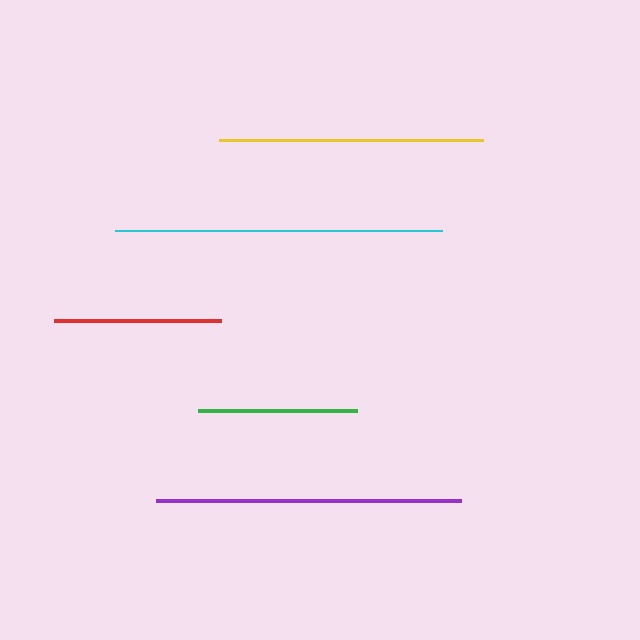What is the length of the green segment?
The green segment is approximately 159 pixels long.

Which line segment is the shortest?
The green line is the shortest at approximately 159 pixels.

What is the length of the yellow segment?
The yellow segment is approximately 264 pixels long.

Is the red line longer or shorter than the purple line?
The purple line is longer than the red line.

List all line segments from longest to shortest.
From longest to shortest: cyan, purple, yellow, red, green.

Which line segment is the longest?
The cyan line is the longest at approximately 327 pixels.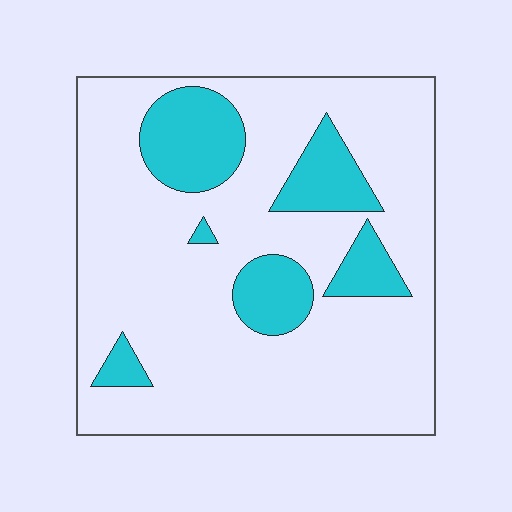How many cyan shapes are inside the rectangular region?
6.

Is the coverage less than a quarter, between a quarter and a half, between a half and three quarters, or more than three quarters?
Less than a quarter.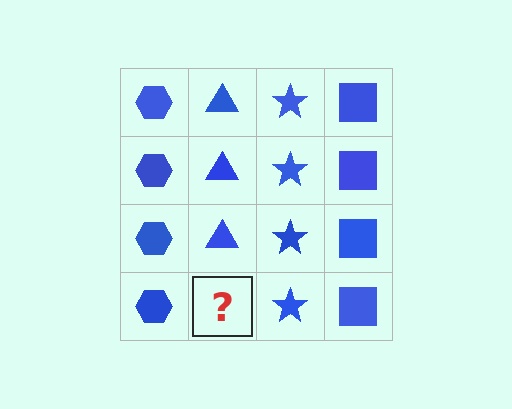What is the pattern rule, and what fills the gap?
The rule is that each column has a consistent shape. The gap should be filled with a blue triangle.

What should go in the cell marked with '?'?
The missing cell should contain a blue triangle.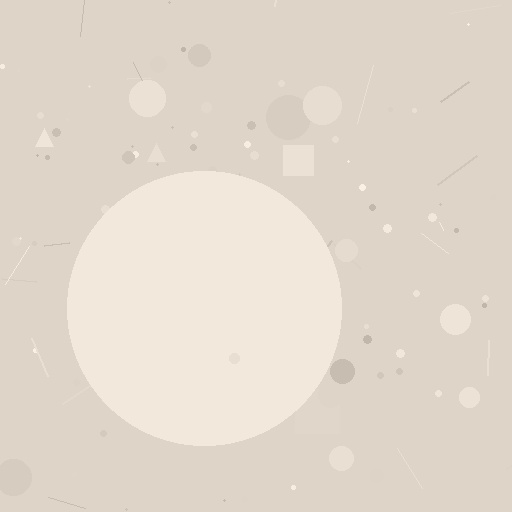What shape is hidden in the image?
A circle is hidden in the image.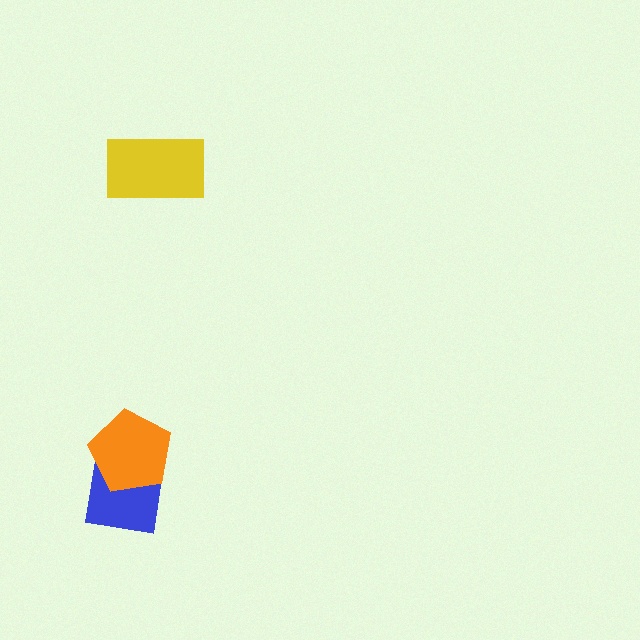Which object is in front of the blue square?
The orange pentagon is in front of the blue square.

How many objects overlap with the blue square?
1 object overlaps with the blue square.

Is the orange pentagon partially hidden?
No, no other shape covers it.